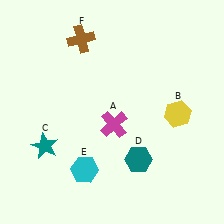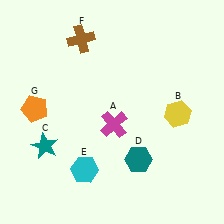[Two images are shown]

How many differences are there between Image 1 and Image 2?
There is 1 difference between the two images.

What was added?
An orange pentagon (G) was added in Image 2.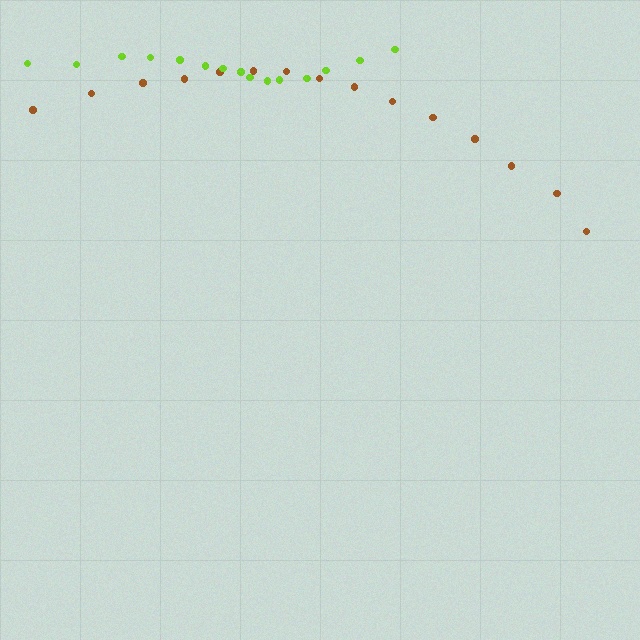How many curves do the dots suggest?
There are 2 distinct paths.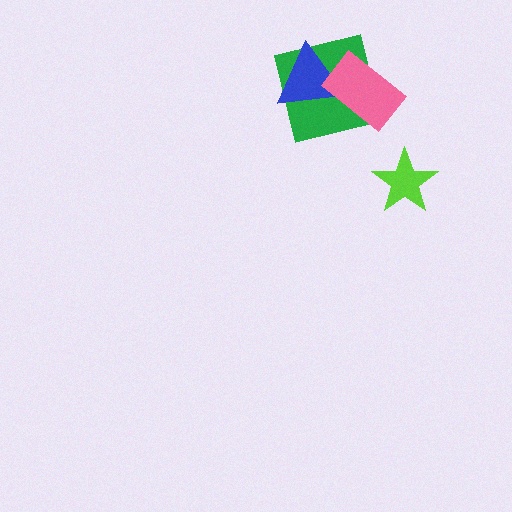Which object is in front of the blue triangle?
The pink rectangle is in front of the blue triangle.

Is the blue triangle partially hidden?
Yes, it is partially covered by another shape.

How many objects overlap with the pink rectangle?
2 objects overlap with the pink rectangle.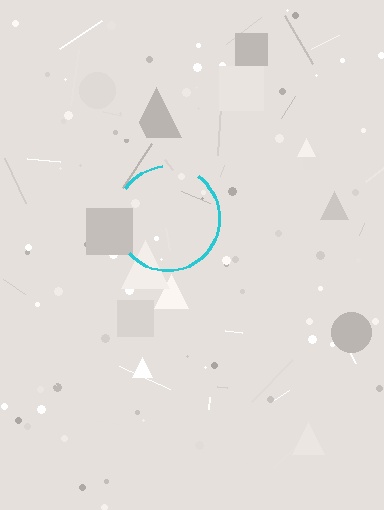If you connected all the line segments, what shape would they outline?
They would outline a circle.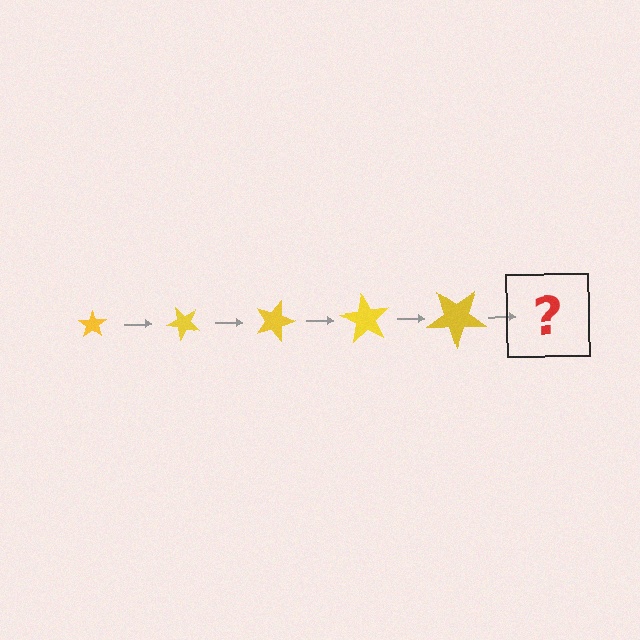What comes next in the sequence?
The next element should be a star, larger than the previous one and rotated 225 degrees from the start.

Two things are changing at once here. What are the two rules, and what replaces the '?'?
The two rules are that the star grows larger each step and it rotates 45 degrees each step. The '?' should be a star, larger than the previous one and rotated 225 degrees from the start.